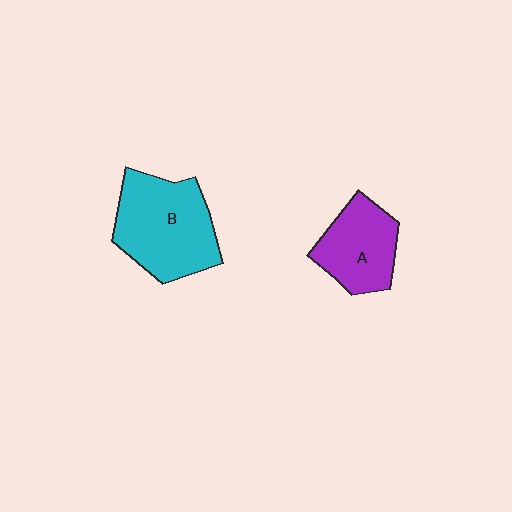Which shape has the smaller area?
Shape A (purple).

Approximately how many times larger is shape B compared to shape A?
Approximately 1.5 times.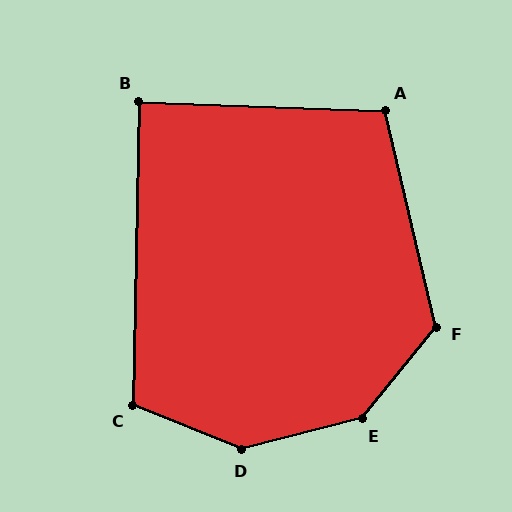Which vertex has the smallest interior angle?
B, at approximately 89 degrees.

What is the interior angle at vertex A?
Approximately 106 degrees (obtuse).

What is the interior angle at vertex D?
Approximately 144 degrees (obtuse).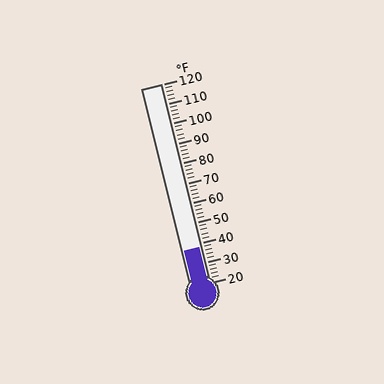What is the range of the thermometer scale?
The thermometer scale ranges from 20°F to 120°F.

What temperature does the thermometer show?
The thermometer shows approximately 38°F.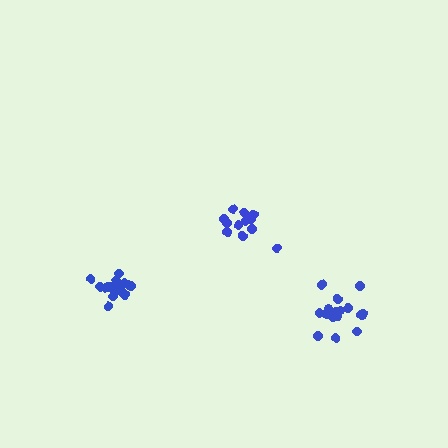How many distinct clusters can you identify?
There are 3 distinct clusters.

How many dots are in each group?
Group 1: 12 dots, Group 2: 17 dots, Group 3: 16 dots (45 total).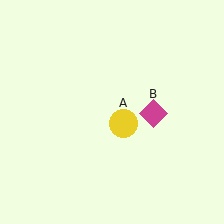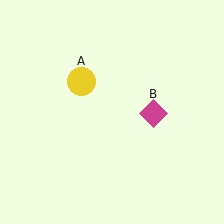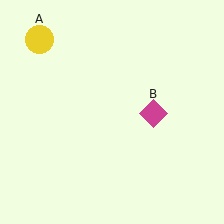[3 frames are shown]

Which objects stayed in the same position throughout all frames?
Magenta diamond (object B) remained stationary.